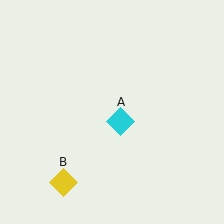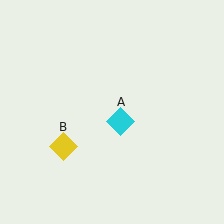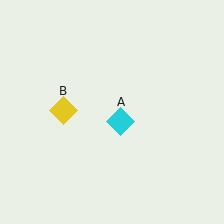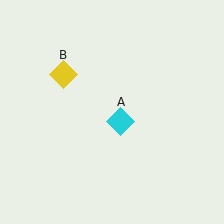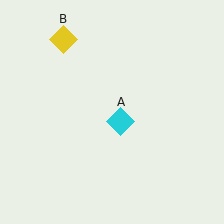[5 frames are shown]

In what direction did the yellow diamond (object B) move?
The yellow diamond (object B) moved up.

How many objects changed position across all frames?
1 object changed position: yellow diamond (object B).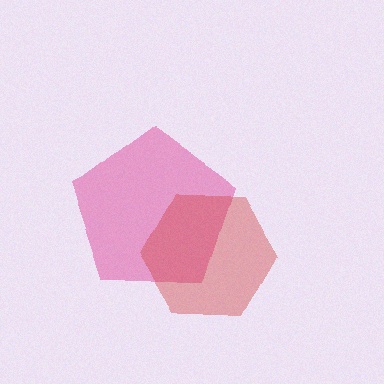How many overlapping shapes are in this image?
There are 2 overlapping shapes in the image.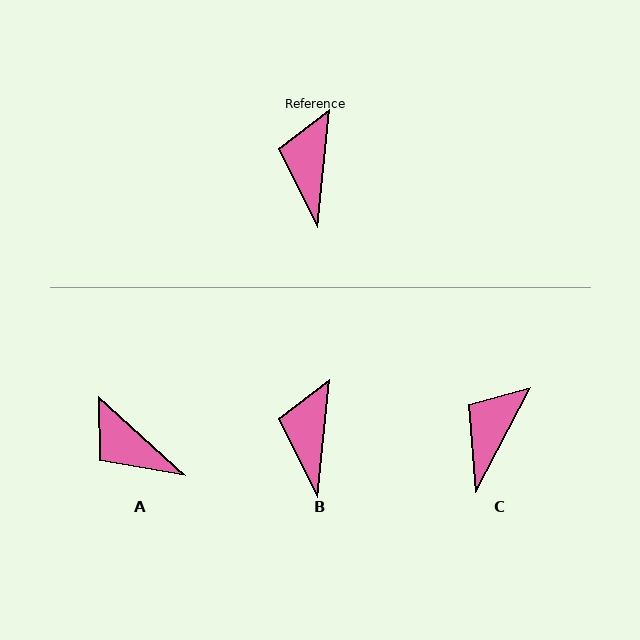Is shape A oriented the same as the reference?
No, it is off by about 54 degrees.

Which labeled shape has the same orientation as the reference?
B.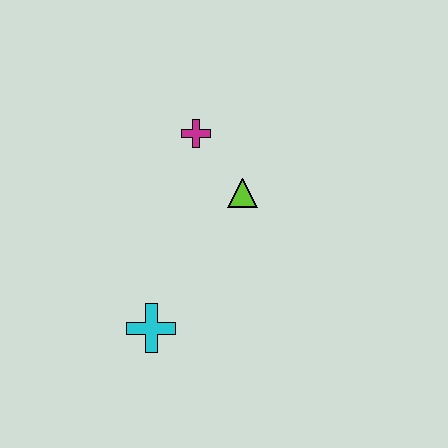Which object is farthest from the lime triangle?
The cyan cross is farthest from the lime triangle.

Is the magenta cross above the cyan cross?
Yes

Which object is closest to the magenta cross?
The lime triangle is closest to the magenta cross.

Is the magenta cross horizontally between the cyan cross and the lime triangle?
Yes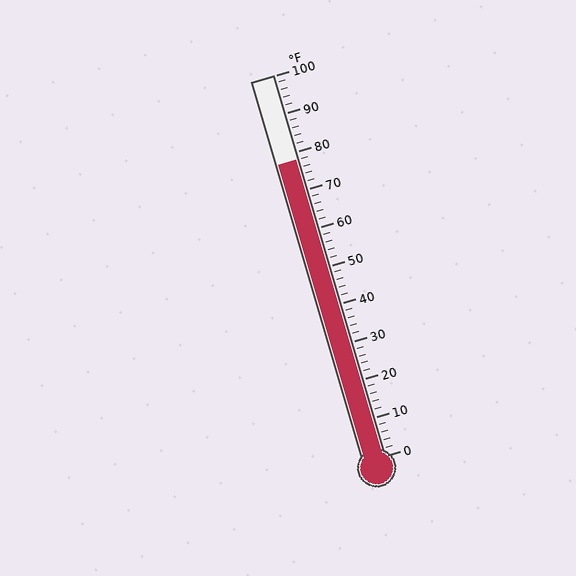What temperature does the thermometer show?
The thermometer shows approximately 78°F.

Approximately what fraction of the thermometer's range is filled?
The thermometer is filled to approximately 80% of its range.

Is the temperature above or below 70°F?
The temperature is above 70°F.